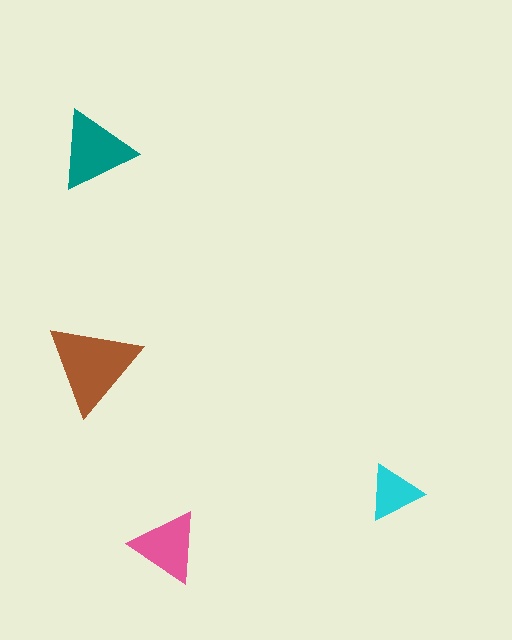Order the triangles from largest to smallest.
the brown one, the teal one, the pink one, the cyan one.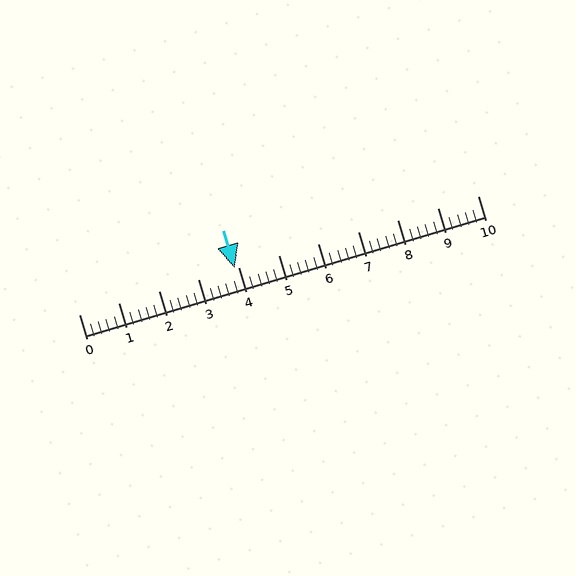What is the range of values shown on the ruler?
The ruler shows values from 0 to 10.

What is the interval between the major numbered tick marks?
The major tick marks are spaced 1 units apart.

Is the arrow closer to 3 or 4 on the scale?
The arrow is closer to 4.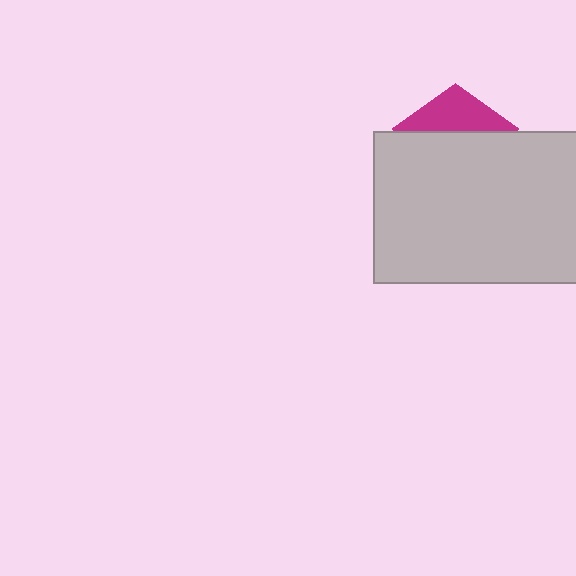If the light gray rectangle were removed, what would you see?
You would see the complete magenta pentagon.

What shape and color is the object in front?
The object in front is a light gray rectangle.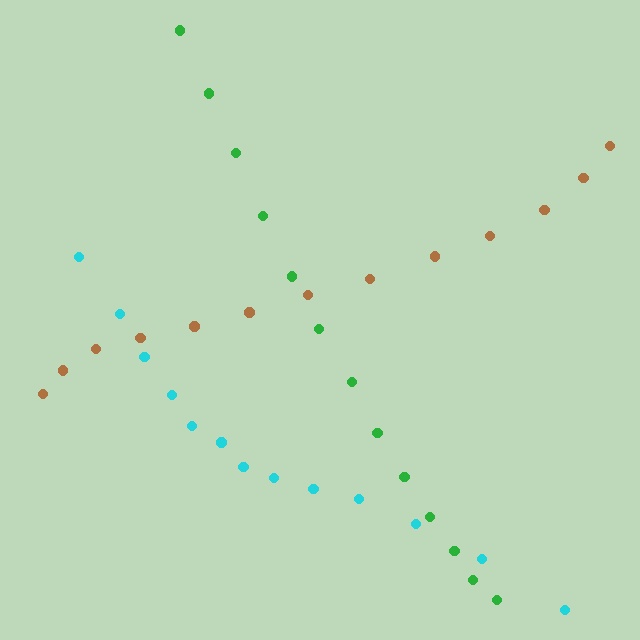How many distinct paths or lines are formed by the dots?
There are 3 distinct paths.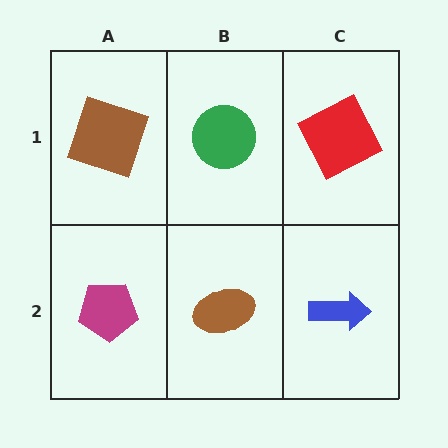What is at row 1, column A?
A brown square.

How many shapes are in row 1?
3 shapes.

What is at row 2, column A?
A magenta pentagon.